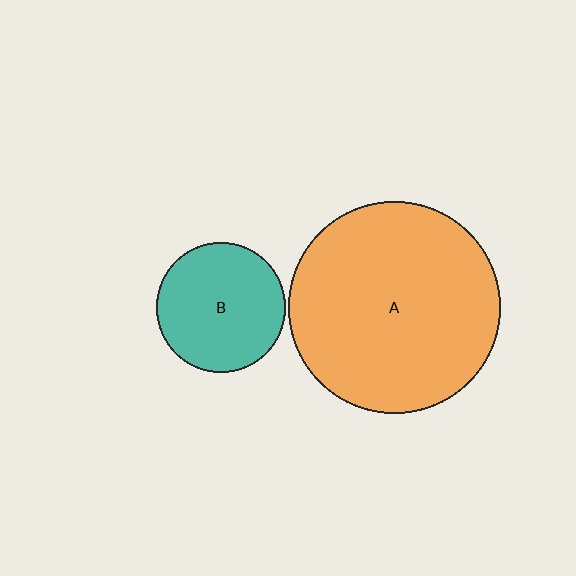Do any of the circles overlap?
No, none of the circles overlap.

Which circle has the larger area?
Circle A (orange).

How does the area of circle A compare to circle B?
Approximately 2.7 times.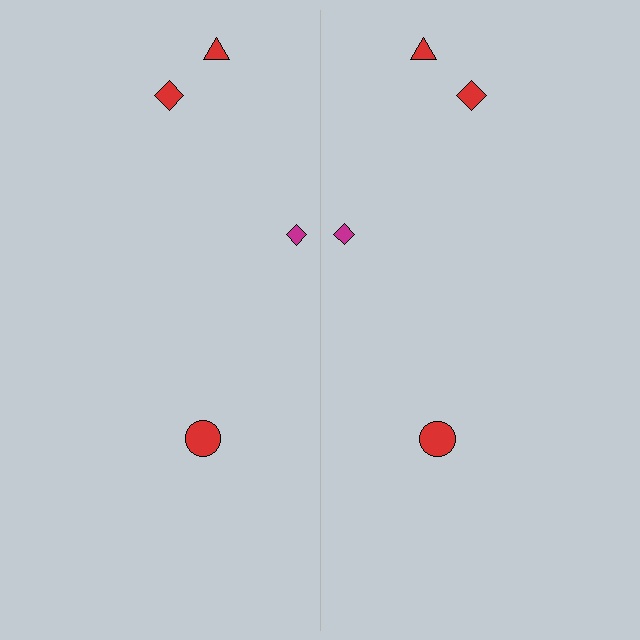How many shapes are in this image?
There are 8 shapes in this image.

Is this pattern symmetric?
Yes, this pattern has bilateral (reflection) symmetry.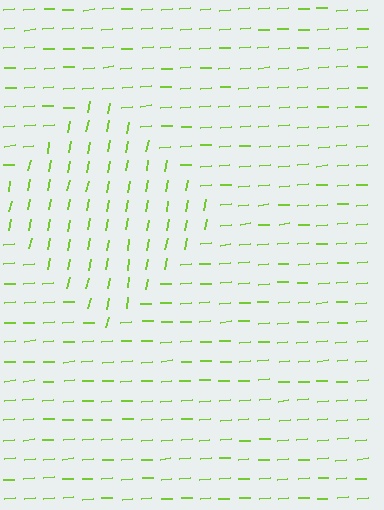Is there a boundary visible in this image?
Yes, there is a texture boundary formed by a change in line orientation.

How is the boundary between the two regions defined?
The boundary is defined purely by a change in line orientation (approximately 75 degrees difference). All lines are the same color and thickness.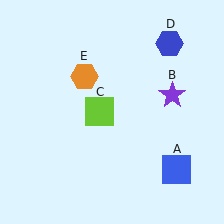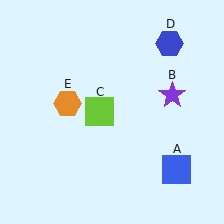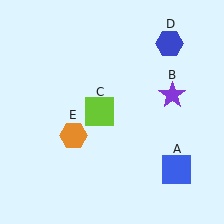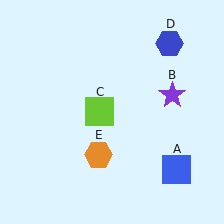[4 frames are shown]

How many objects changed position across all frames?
1 object changed position: orange hexagon (object E).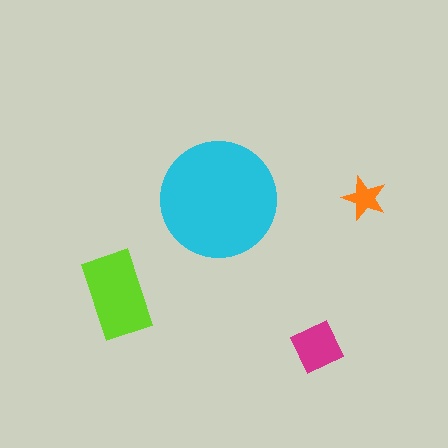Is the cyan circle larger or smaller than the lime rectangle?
Larger.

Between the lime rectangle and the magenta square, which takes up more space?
The lime rectangle.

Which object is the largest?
The cyan circle.